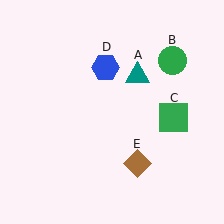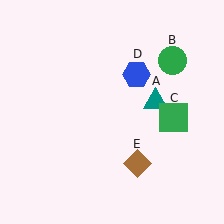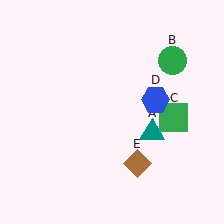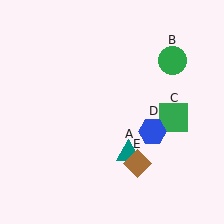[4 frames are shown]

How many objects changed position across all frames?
2 objects changed position: teal triangle (object A), blue hexagon (object D).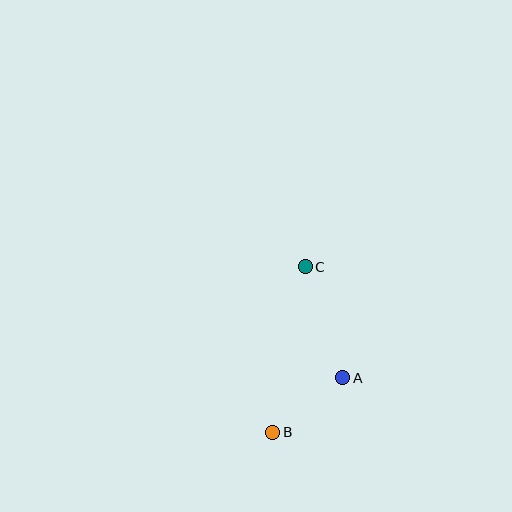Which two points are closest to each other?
Points A and B are closest to each other.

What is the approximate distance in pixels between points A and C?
The distance between A and C is approximately 117 pixels.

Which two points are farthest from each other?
Points B and C are farthest from each other.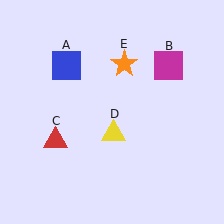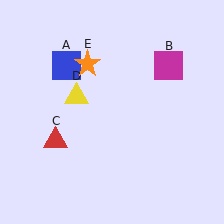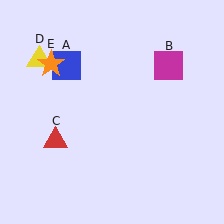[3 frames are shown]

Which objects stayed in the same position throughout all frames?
Blue square (object A) and magenta square (object B) and red triangle (object C) remained stationary.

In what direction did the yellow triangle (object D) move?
The yellow triangle (object D) moved up and to the left.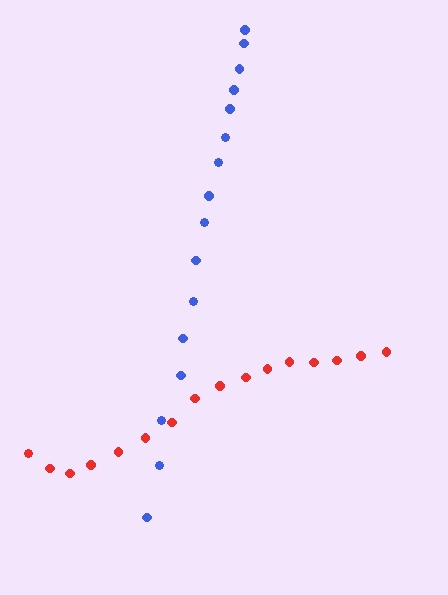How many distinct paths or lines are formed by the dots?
There are 2 distinct paths.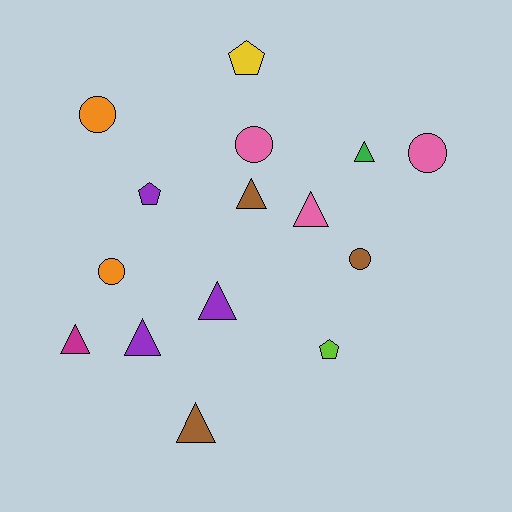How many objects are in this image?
There are 15 objects.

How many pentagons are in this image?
There are 3 pentagons.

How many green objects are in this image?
There is 1 green object.